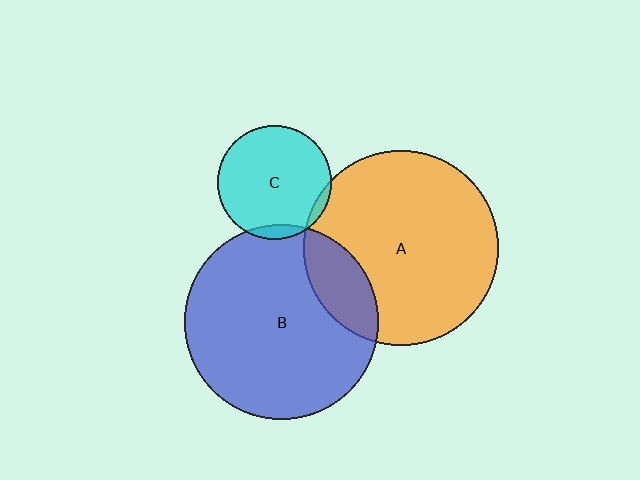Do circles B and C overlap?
Yes.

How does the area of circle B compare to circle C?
Approximately 2.9 times.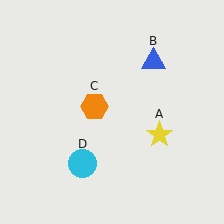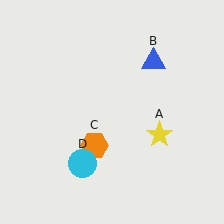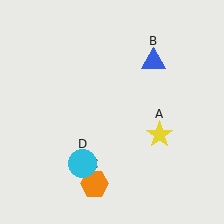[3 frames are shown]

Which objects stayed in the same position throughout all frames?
Yellow star (object A) and blue triangle (object B) and cyan circle (object D) remained stationary.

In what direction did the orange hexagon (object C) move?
The orange hexagon (object C) moved down.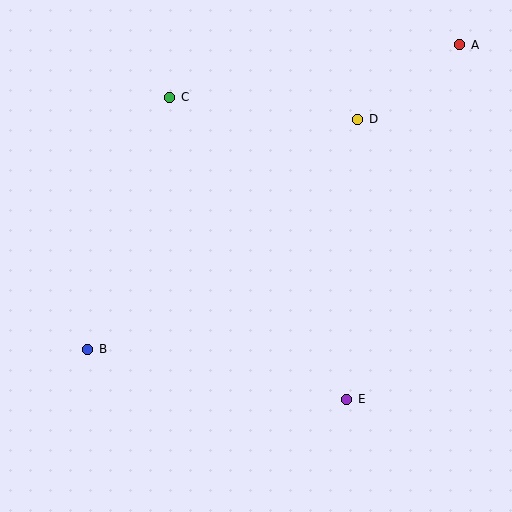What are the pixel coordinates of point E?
Point E is at (347, 399).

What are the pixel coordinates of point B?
Point B is at (88, 349).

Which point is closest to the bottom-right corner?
Point E is closest to the bottom-right corner.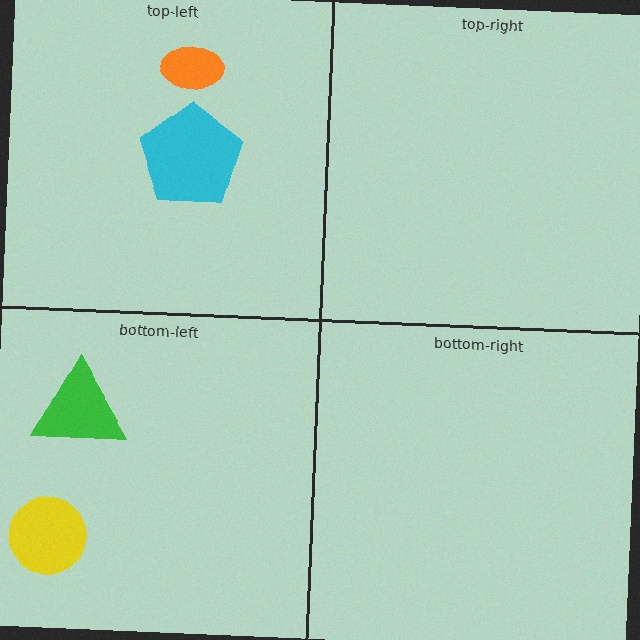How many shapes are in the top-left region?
2.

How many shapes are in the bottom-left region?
2.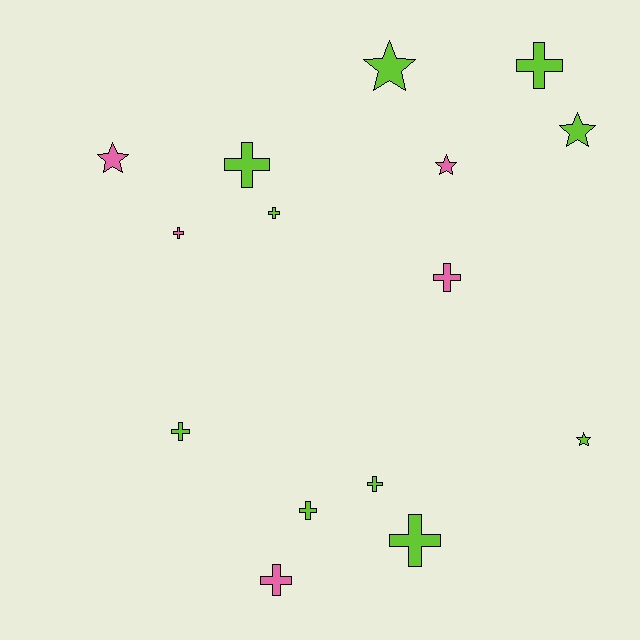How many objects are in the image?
There are 15 objects.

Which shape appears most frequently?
Cross, with 10 objects.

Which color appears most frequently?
Lime, with 10 objects.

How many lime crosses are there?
There are 7 lime crosses.